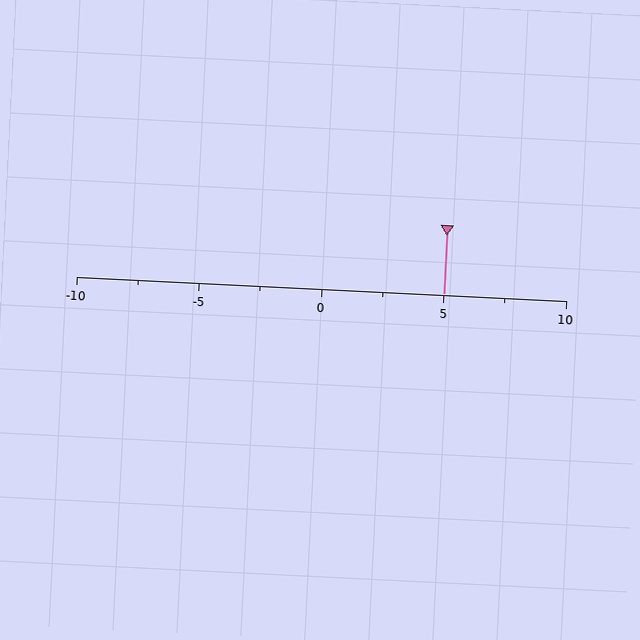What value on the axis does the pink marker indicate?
The marker indicates approximately 5.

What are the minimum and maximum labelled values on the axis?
The axis runs from -10 to 10.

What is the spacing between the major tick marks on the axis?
The major ticks are spaced 5 apart.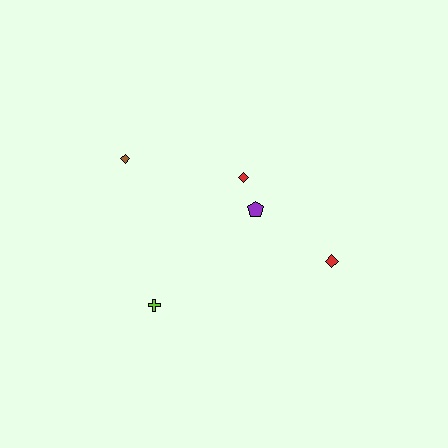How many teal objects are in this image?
There are no teal objects.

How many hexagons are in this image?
There are no hexagons.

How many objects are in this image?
There are 5 objects.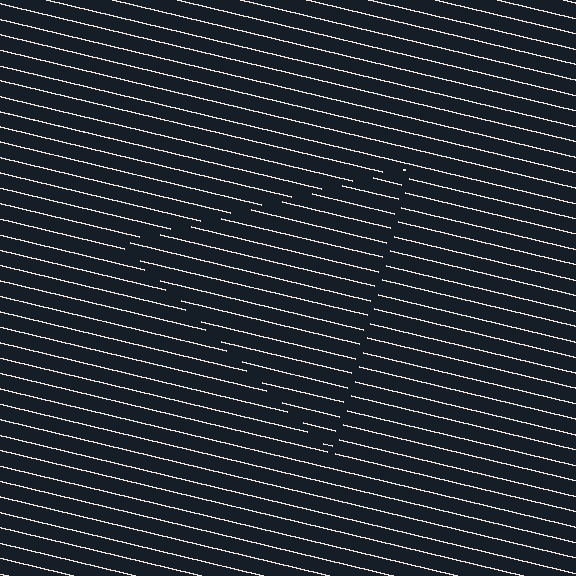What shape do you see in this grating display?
An illusory triangle. The interior of the shape contains the same grating, shifted by half a period — the contour is defined by the phase discontinuity where line-ends from the inner and outer gratings abut.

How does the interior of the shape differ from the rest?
The interior of the shape contains the same grating, shifted by half a period — the contour is defined by the phase discontinuity where line-ends from the inner and outer gratings abut.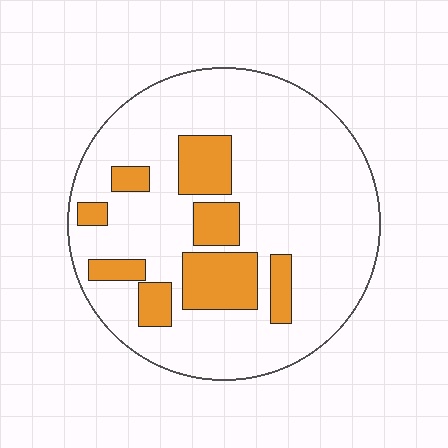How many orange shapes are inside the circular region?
8.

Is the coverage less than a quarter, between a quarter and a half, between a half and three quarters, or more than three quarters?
Less than a quarter.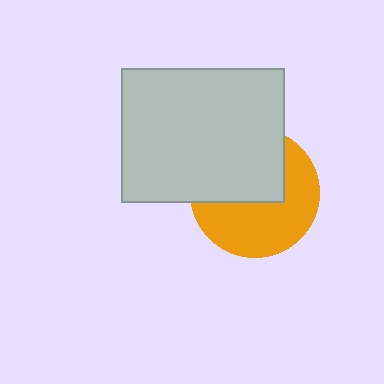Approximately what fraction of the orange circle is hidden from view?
Roughly 47% of the orange circle is hidden behind the light gray rectangle.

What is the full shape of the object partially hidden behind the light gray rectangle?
The partially hidden object is an orange circle.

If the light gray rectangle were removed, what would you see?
You would see the complete orange circle.